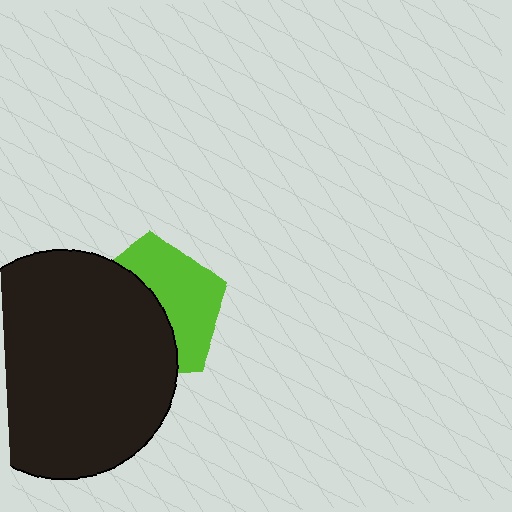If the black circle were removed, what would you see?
You would see the complete lime pentagon.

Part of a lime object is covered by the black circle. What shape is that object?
It is a pentagon.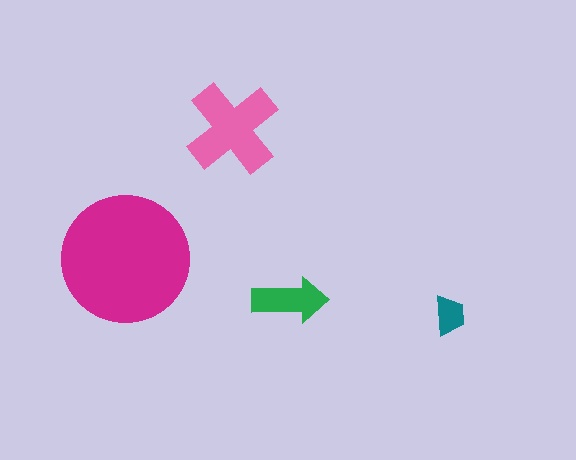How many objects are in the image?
There are 4 objects in the image.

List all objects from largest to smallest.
The magenta circle, the pink cross, the green arrow, the teal trapezoid.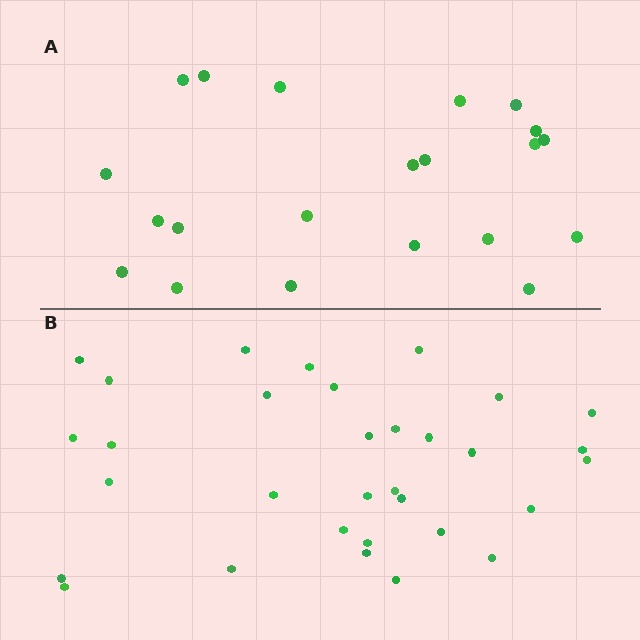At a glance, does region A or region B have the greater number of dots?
Region B (the bottom region) has more dots.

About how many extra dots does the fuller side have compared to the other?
Region B has roughly 12 or so more dots than region A.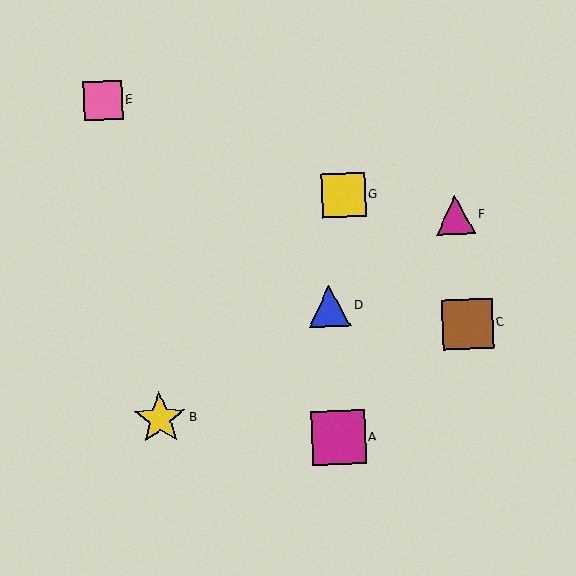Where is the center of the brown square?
The center of the brown square is at (468, 324).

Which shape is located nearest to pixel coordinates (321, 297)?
The blue triangle (labeled D) at (330, 306) is nearest to that location.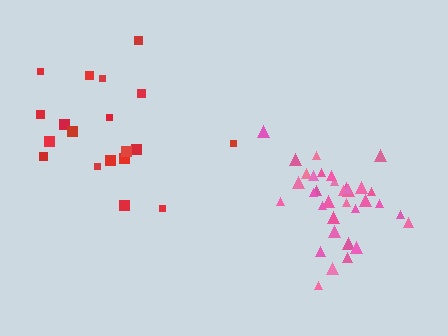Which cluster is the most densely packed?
Pink.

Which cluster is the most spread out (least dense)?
Red.